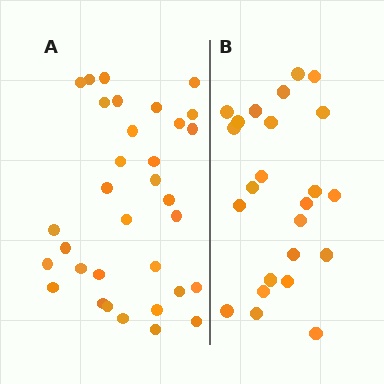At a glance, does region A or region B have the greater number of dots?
Region A (the left region) has more dots.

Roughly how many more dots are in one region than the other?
Region A has roughly 8 or so more dots than region B.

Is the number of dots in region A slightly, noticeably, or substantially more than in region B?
Region A has noticeably more, but not dramatically so. The ratio is roughly 1.4 to 1.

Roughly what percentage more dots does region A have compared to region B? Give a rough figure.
About 40% more.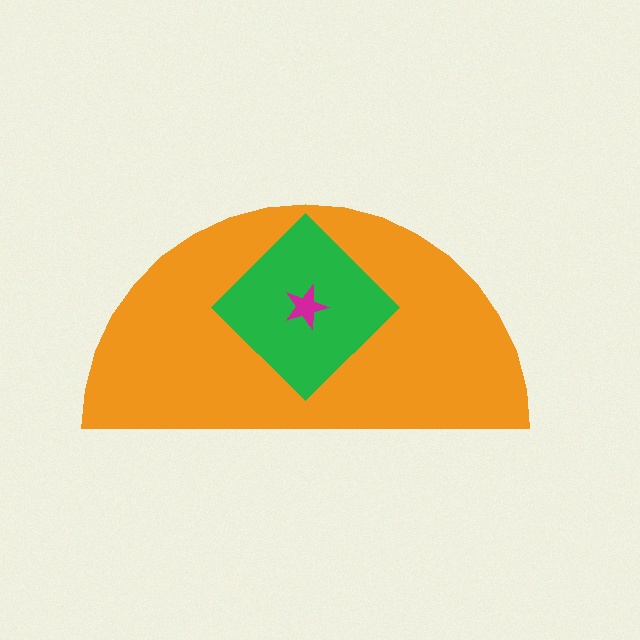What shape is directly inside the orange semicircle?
The green diamond.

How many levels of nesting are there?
3.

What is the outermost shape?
The orange semicircle.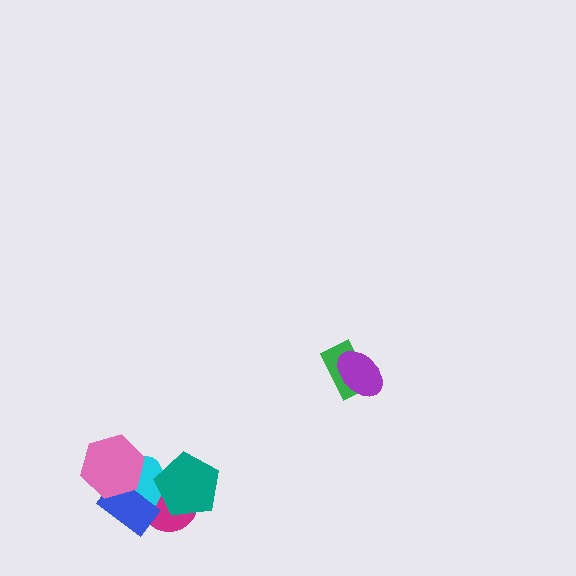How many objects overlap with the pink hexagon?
2 objects overlap with the pink hexagon.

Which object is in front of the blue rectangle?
The pink hexagon is in front of the blue rectangle.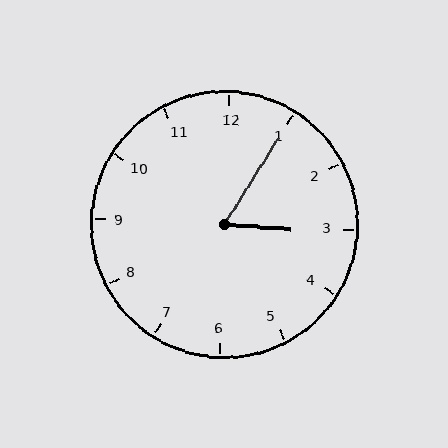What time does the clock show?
3:05.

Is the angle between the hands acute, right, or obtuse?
It is acute.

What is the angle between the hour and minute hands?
Approximately 62 degrees.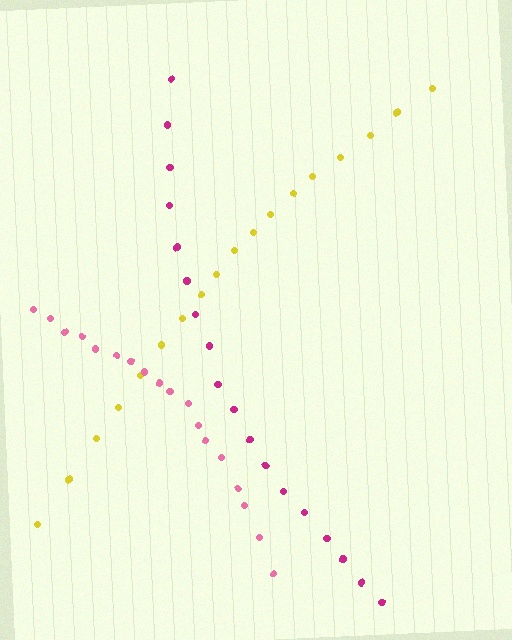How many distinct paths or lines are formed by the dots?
There are 3 distinct paths.